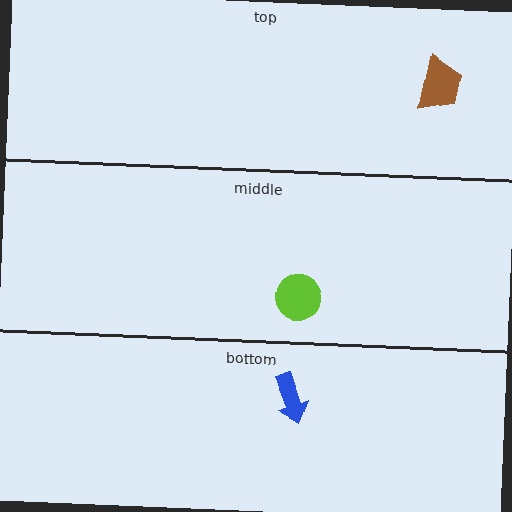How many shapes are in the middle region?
1.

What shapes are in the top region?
The brown trapezoid.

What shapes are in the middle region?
The lime circle.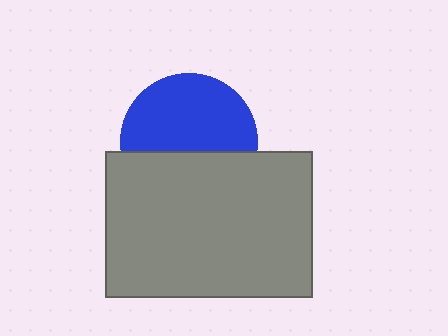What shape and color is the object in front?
The object in front is a gray rectangle.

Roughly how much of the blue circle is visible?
About half of it is visible (roughly 59%).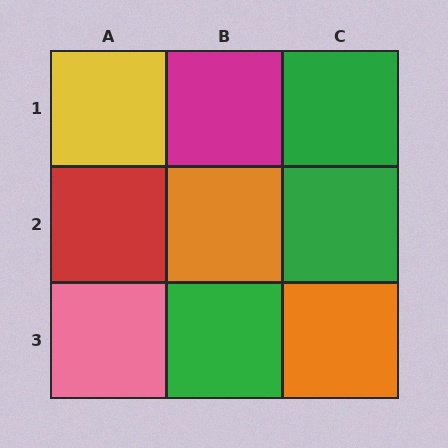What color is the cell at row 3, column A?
Pink.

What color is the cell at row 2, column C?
Green.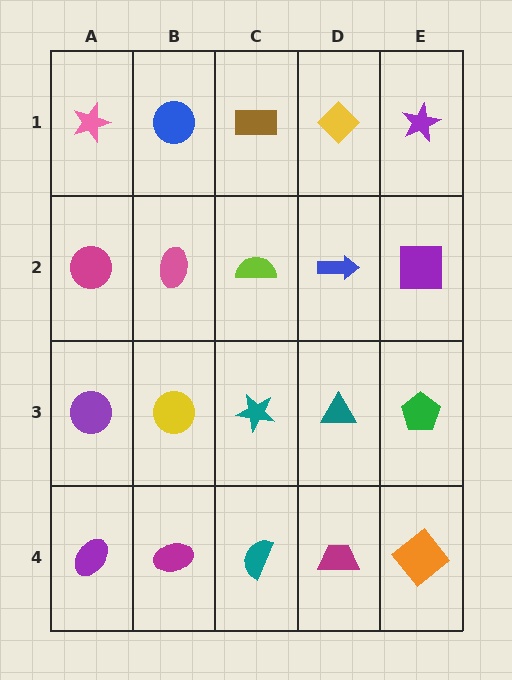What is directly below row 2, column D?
A teal triangle.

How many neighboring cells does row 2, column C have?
4.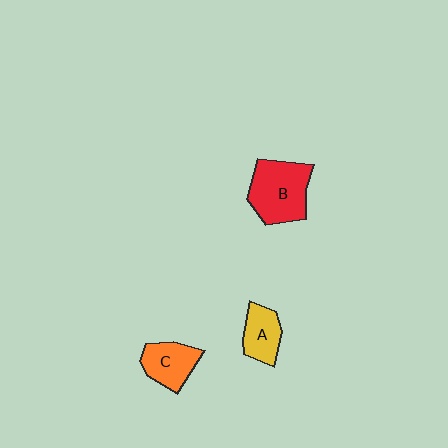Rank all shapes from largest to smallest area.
From largest to smallest: B (red), C (orange), A (yellow).